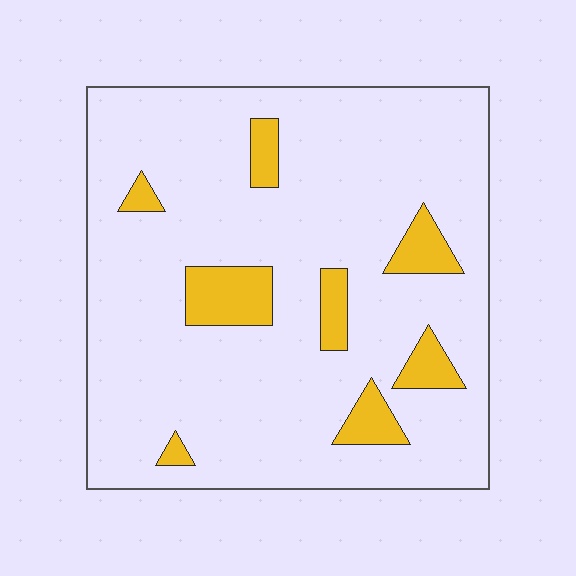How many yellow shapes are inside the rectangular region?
8.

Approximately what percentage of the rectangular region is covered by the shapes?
Approximately 10%.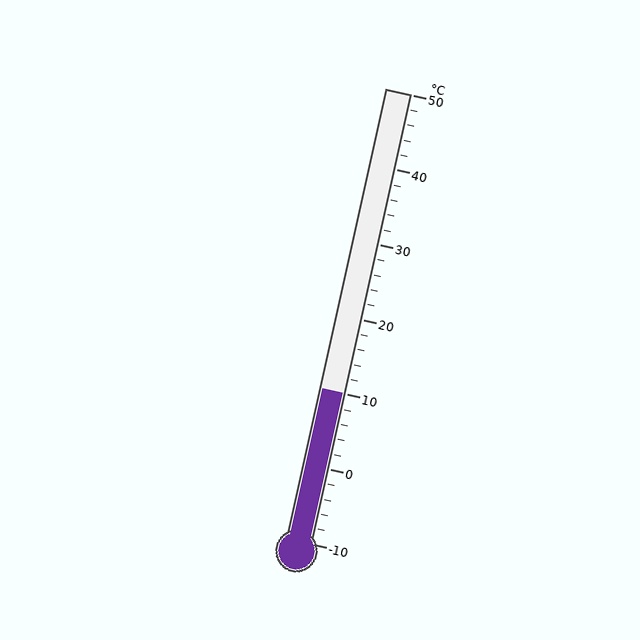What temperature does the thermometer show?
The thermometer shows approximately 10°C.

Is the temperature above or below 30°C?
The temperature is below 30°C.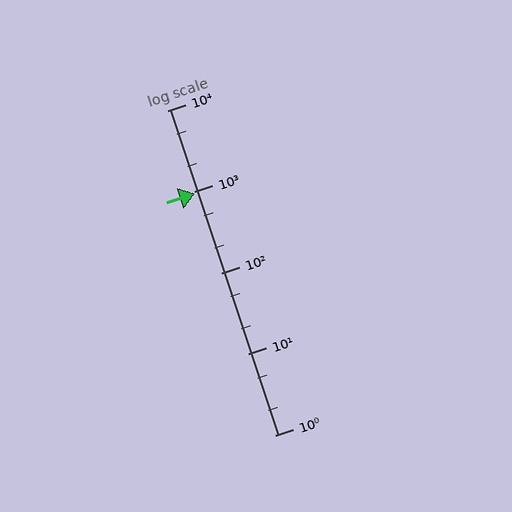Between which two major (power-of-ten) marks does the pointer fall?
The pointer is between 100 and 1000.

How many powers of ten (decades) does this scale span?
The scale spans 4 decades, from 1 to 10000.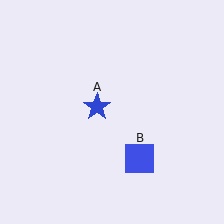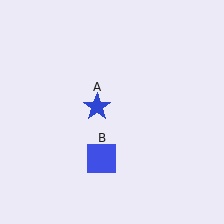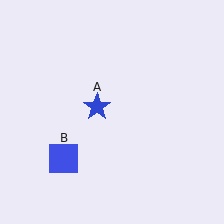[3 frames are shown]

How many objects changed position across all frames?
1 object changed position: blue square (object B).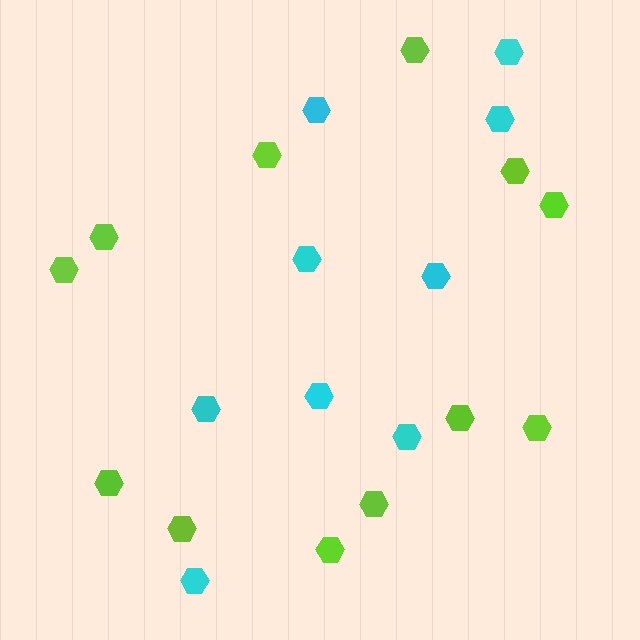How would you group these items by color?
There are 2 groups: one group of lime hexagons (12) and one group of cyan hexagons (9).